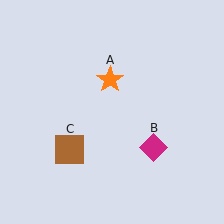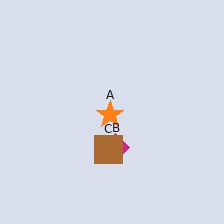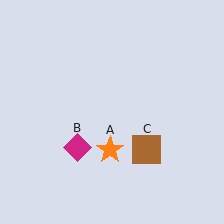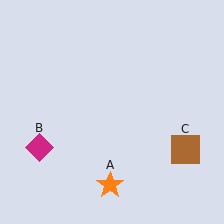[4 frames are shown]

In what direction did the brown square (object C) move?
The brown square (object C) moved right.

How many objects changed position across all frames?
3 objects changed position: orange star (object A), magenta diamond (object B), brown square (object C).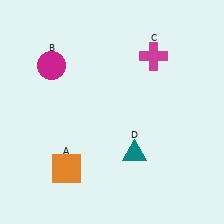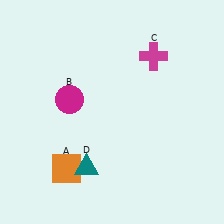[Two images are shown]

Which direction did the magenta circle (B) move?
The magenta circle (B) moved down.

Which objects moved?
The objects that moved are: the magenta circle (B), the teal triangle (D).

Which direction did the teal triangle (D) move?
The teal triangle (D) moved left.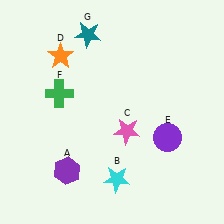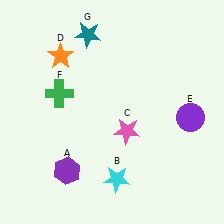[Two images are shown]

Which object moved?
The purple circle (E) moved right.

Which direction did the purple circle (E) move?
The purple circle (E) moved right.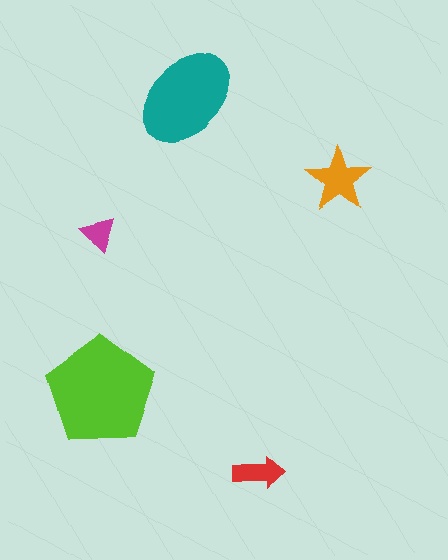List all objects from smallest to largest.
The magenta triangle, the red arrow, the orange star, the teal ellipse, the lime pentagon.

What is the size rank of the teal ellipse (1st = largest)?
2nd.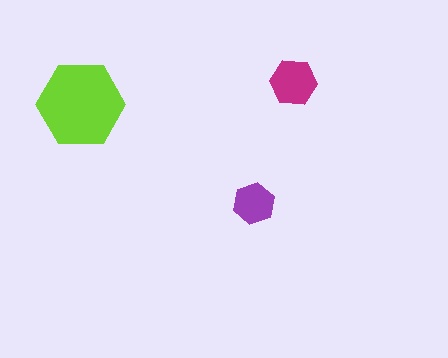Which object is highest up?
The magenta hexagon is topmost.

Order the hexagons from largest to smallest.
the lime one, the magenta one, the purple one.